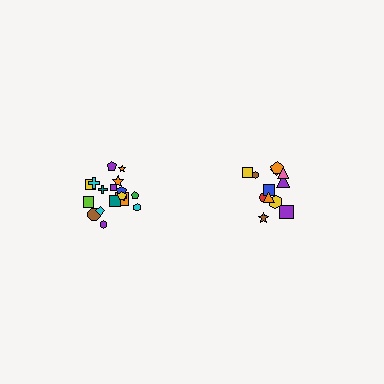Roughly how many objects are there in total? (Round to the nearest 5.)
Roughly 30 objects in total.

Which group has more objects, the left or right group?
The left group.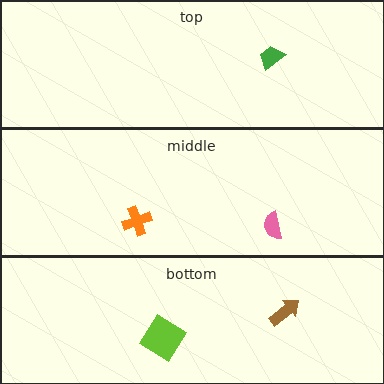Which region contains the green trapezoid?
The top region.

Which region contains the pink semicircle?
The middle region.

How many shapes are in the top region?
1.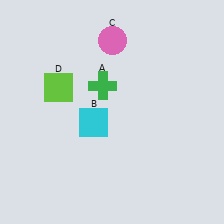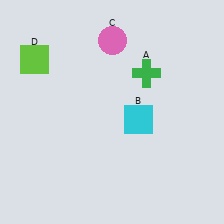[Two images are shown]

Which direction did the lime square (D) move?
The lime square (D) moved up.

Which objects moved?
The objects that moved are: the green cross (A), the cyan square (B), the lime square (D).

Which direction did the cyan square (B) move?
The cyan square (B) moved right.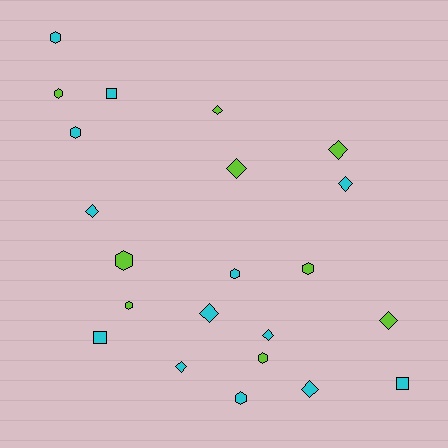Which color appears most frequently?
Cyan, with 13 objects.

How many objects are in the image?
There are 22 objects.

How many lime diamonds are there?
There are 4 lime diamonds.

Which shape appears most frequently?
Diamond, with 10 objects.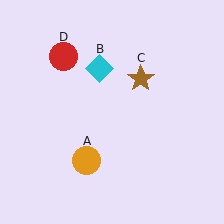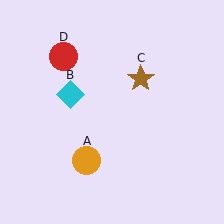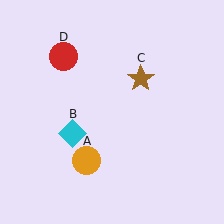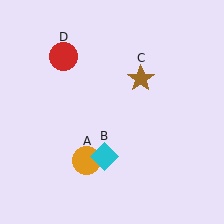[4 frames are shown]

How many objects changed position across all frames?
1 object changed position: cyan diamond (object B).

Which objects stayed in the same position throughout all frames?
Orange circle (object A) and brown star (object C) and red circle (object D) remained stationary.